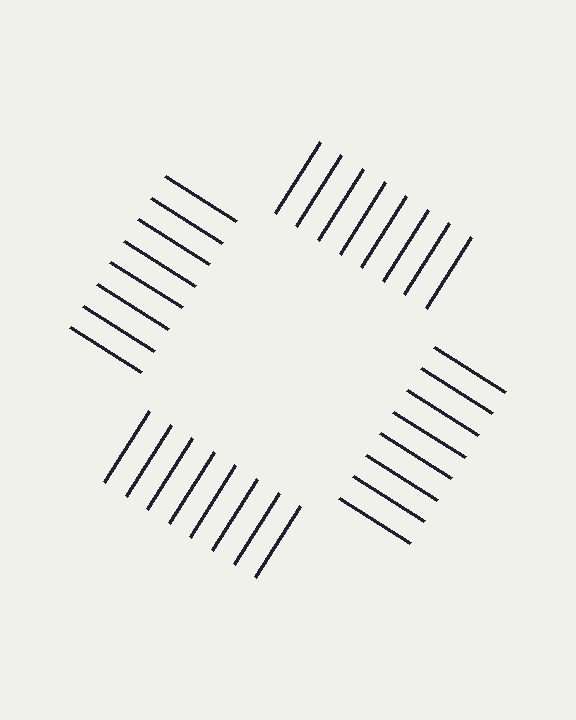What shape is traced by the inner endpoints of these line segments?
An illusory square — the line segments terminate on its edges but no continuous stroke is drawn.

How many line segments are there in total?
32 — 8 along each of the 4 edges.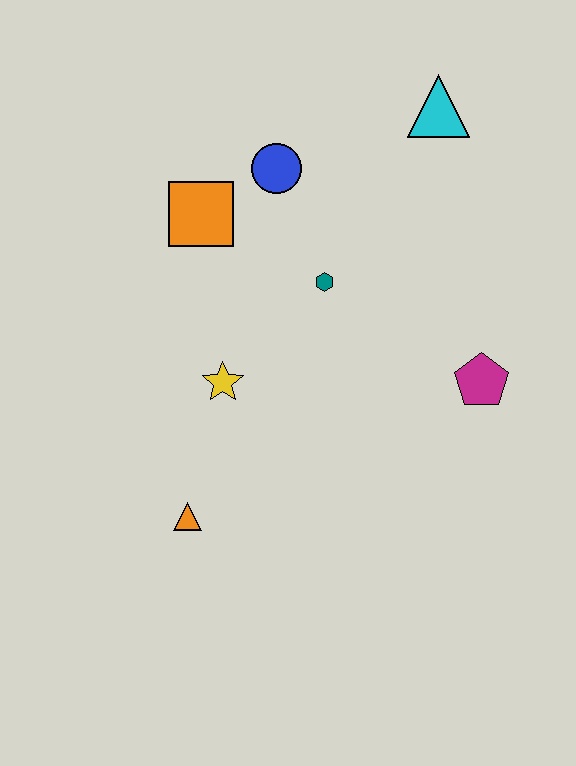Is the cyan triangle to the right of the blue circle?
Yes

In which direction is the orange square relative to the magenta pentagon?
The orange square is to the left of the magenta pentagon.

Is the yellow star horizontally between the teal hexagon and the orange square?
Yes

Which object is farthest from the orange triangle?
The cyan triangle is farthest from the orange triangle.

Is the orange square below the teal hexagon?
No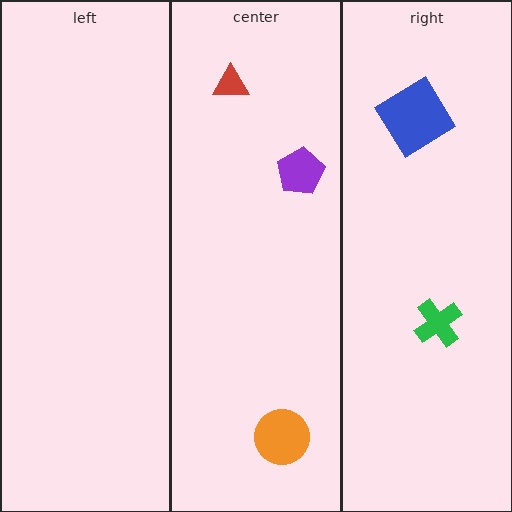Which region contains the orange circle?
The center region.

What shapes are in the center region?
The red triangle, the purple pentagon, the orange circle.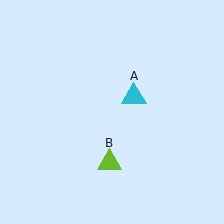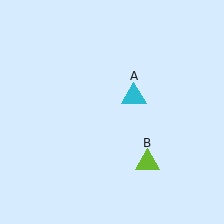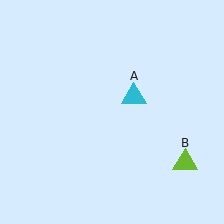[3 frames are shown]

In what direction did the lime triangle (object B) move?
The lime triangle (object B) moved right.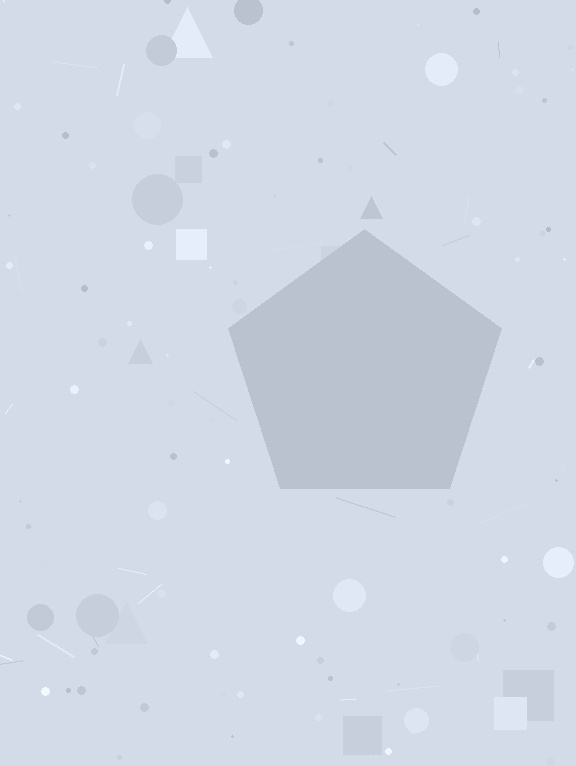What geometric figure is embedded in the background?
A pentagon is embedded in the background.